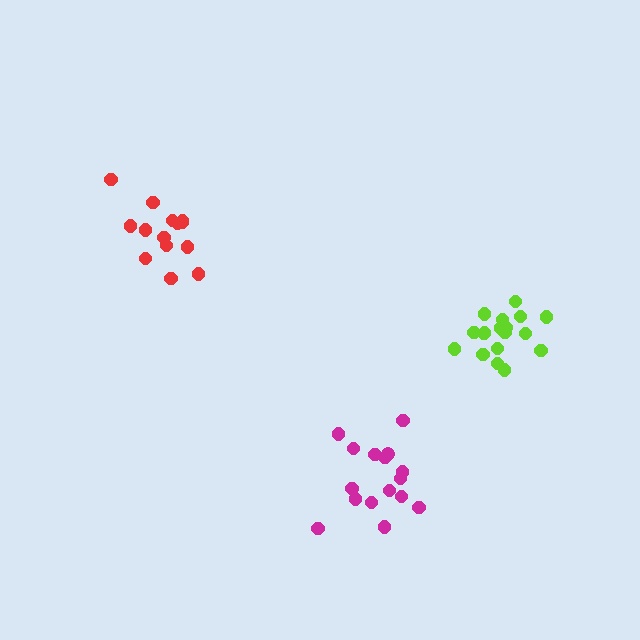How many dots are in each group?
Group 1: 14 dots, Group 2: 18 dots, Group 3: 16 dots (48 total).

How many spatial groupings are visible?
There are 3 spatial groupings.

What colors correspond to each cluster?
The clusters are colored: red, lime, magenta.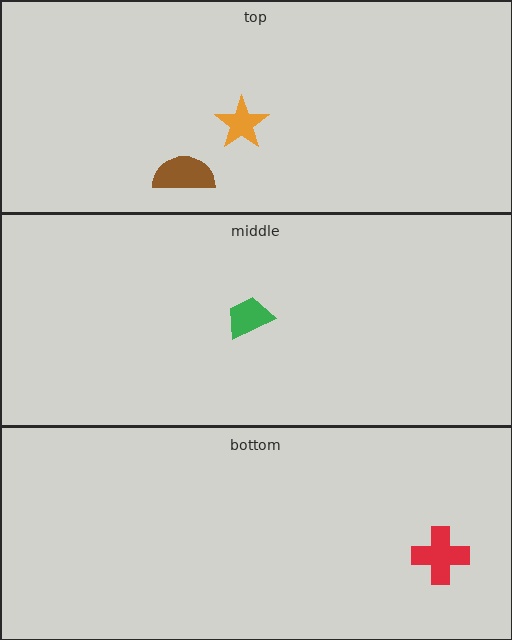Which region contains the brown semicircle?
The top region.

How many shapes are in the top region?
2.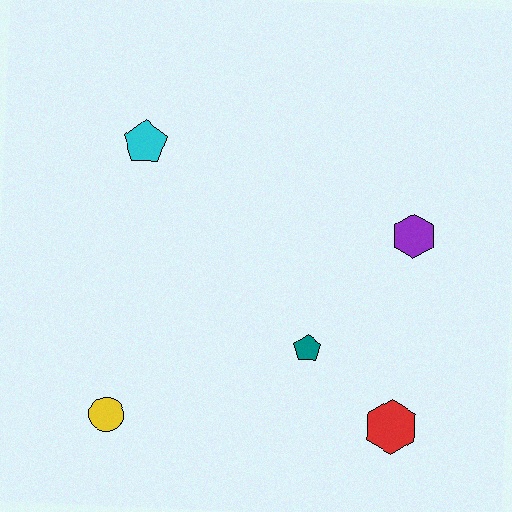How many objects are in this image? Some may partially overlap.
There are 5 objects.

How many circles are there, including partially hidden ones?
There is 1 circle.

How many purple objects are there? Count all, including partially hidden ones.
There is 1 purple object.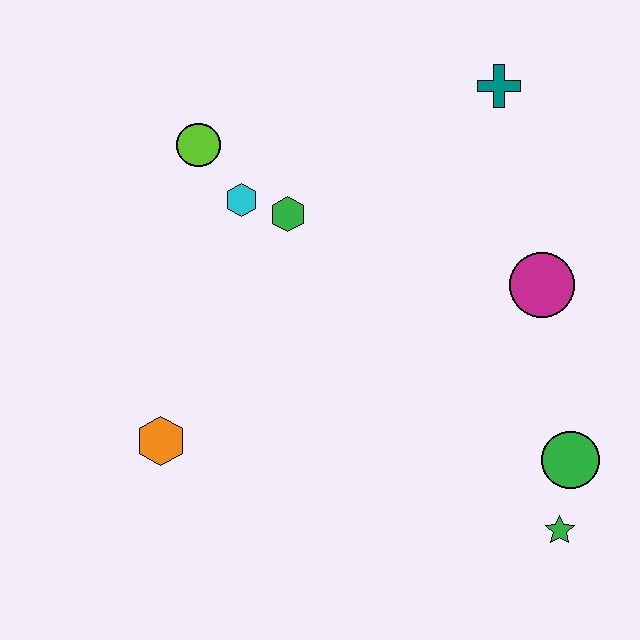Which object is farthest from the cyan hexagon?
The green star is farthest from the cyan hexagon.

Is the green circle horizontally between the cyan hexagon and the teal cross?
No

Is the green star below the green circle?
Yes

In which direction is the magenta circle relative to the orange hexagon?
The magenta circle is to the right of the orange hexagon.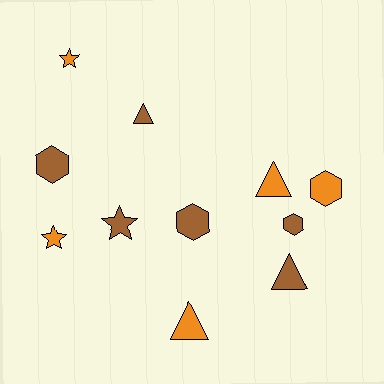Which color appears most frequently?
Brown, with 6 objects.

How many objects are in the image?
There are 11 objects.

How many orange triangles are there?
There are 2 orange triangles.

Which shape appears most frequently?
Triangle, with 4 objects.